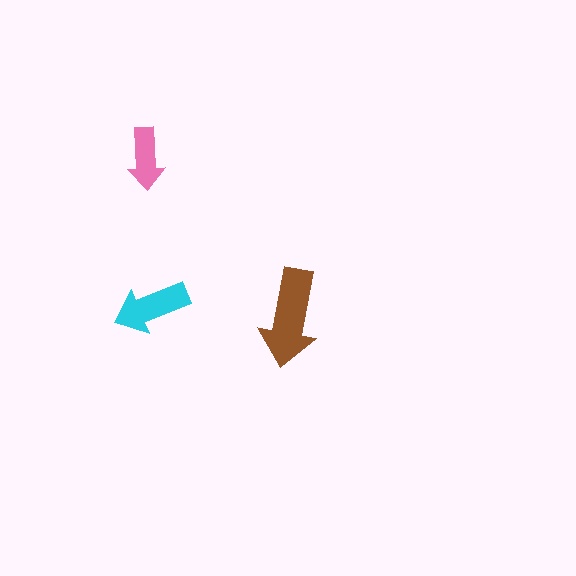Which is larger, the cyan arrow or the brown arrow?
The brown one.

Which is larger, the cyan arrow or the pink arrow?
The cyan one.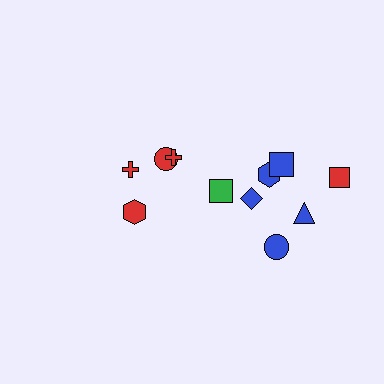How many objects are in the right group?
There are 7 objects.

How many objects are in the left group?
There are 4 objects.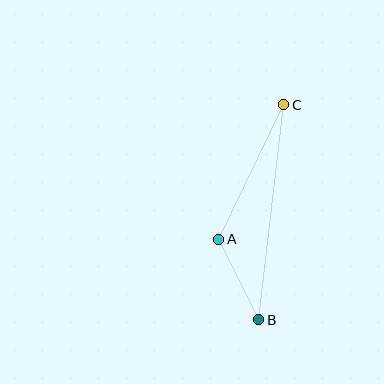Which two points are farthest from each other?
Points B and C are farthest from each other.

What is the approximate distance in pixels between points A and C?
The distance between A and C is approximately 149 pixels.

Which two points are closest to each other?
Points A and B are closest to each other.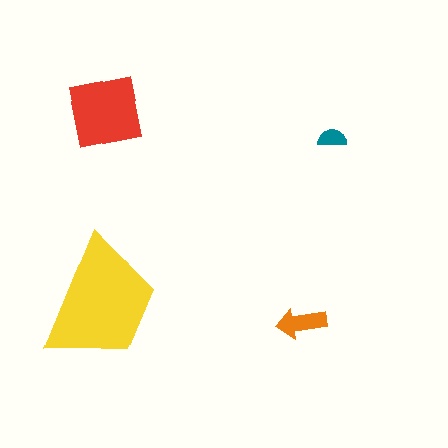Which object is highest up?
The red square is topmost.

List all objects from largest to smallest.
The yellow trapezoid, the red square, the orange arrow, the teal semicircle.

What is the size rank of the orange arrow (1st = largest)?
3rd.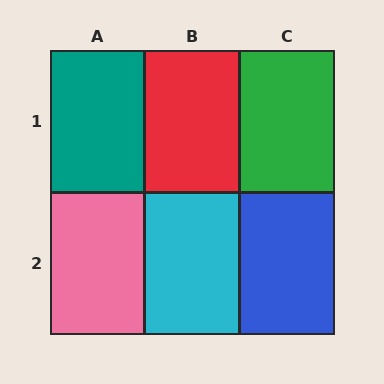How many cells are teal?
1 cell is teal.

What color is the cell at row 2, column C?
Blue.